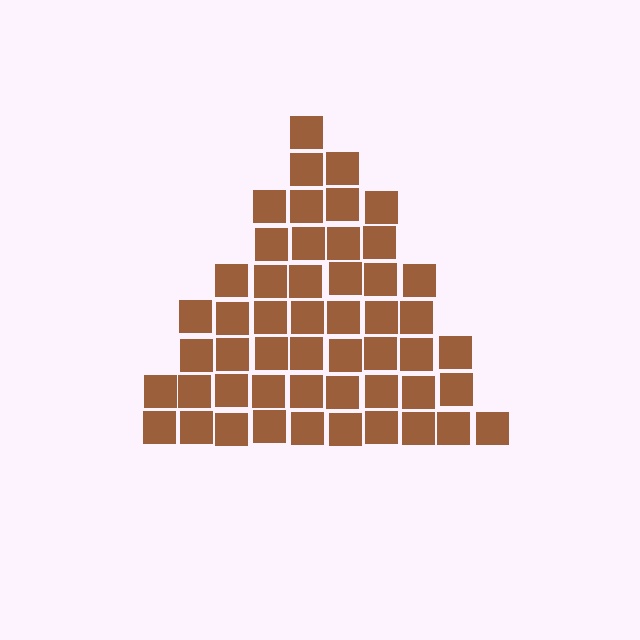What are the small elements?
The small elements are squares.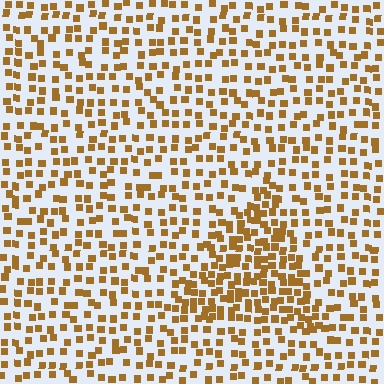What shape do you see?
I see a triangle.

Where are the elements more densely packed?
The elements are more densely packed inside the triangle boundary.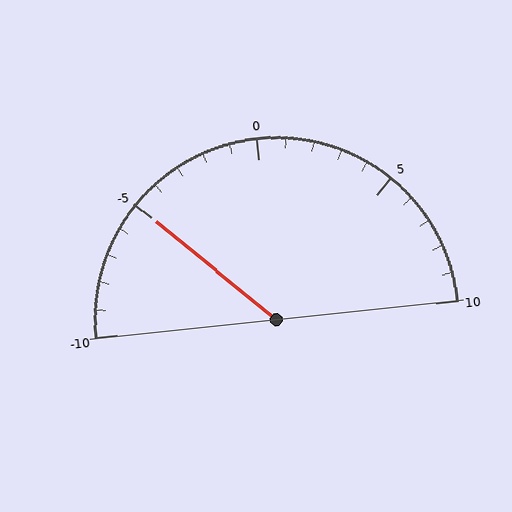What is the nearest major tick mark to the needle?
The nearest major tick mark is -5.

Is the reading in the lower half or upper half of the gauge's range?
The reading is in the lower half of the range (-10 to 10).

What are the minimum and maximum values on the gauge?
The gauge ranges from -10 to 10.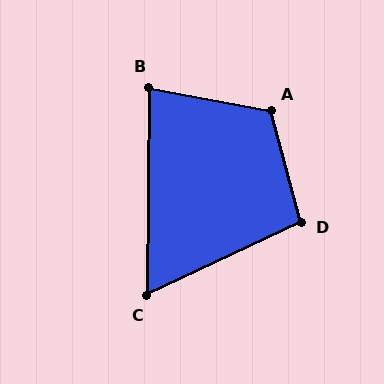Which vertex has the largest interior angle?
A, at approximately 116 degrees.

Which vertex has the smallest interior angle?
C, at approximately 64 degrees.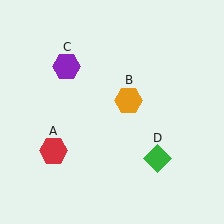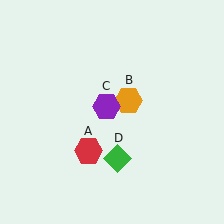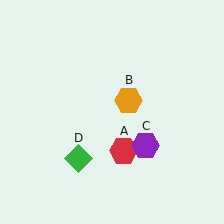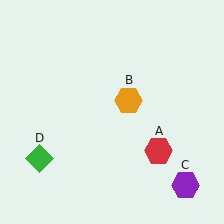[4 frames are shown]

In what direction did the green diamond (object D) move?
The green diamond (object D) moved left.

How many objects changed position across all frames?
3 objects changed position: red hexagon (object A), purple hexagon (object C), green diamond (object D).